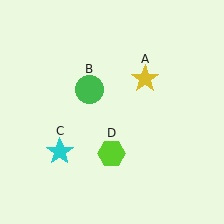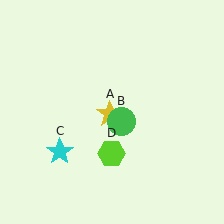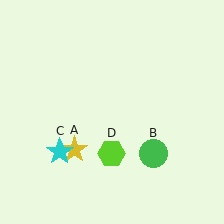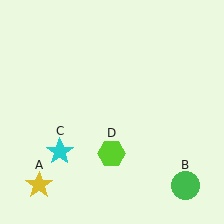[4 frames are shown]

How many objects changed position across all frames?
2 objects changed position: yellow star (object A), green circle (object B).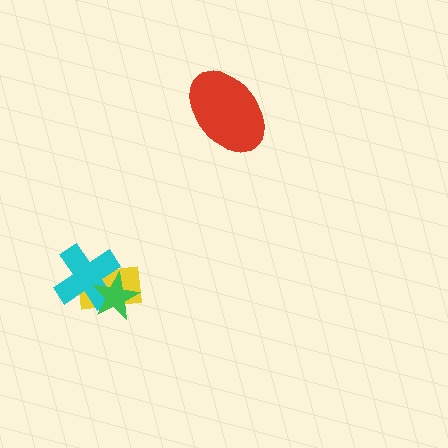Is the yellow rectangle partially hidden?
Yes, it is partially covered by another shape.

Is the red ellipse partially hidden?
No, no other shape covers it.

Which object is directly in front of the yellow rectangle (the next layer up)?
The cyan cross is directly in front of the yellow rectangle.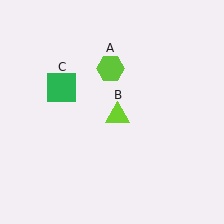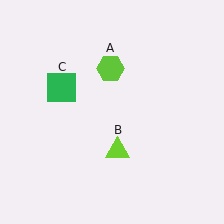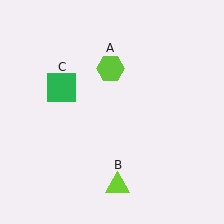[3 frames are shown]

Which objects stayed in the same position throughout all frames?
Lime hexagon (object A) and green square (object C) remained stationary.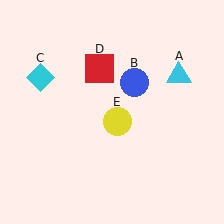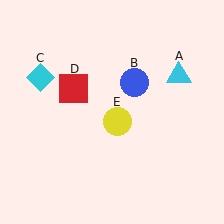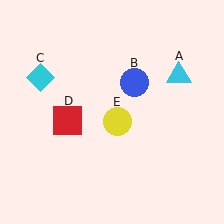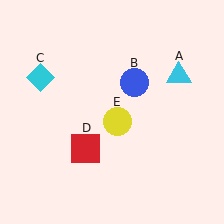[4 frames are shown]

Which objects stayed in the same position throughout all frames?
Cyan triangle (object A) and blue circle (object B) and cyan diamond (object C) and yellow circle (object E) remained stationary.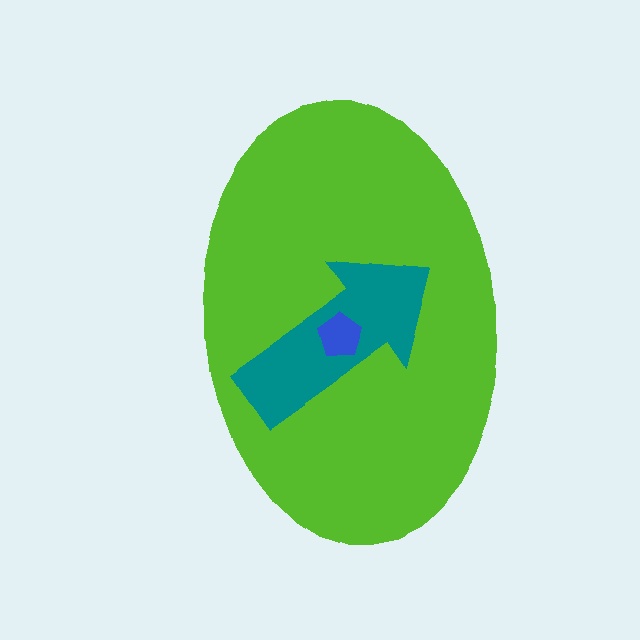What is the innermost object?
The blue pentagon.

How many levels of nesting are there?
3.